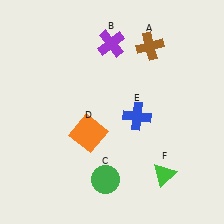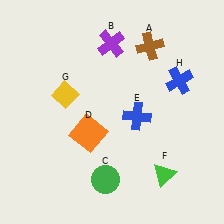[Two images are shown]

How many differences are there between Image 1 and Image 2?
There are 2 differences between the two images.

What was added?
A yellow diamond (G), a blue cross (H) were added in Image 2.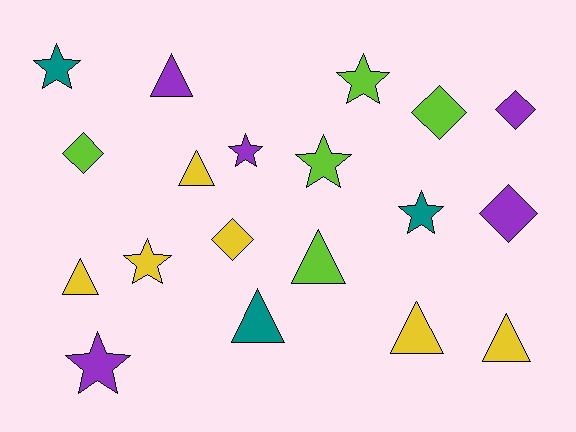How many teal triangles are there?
There is 1 teal triangle.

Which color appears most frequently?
Yellow, with 6 objects.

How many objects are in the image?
There are 19 objects.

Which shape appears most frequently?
Star, with 7 objects.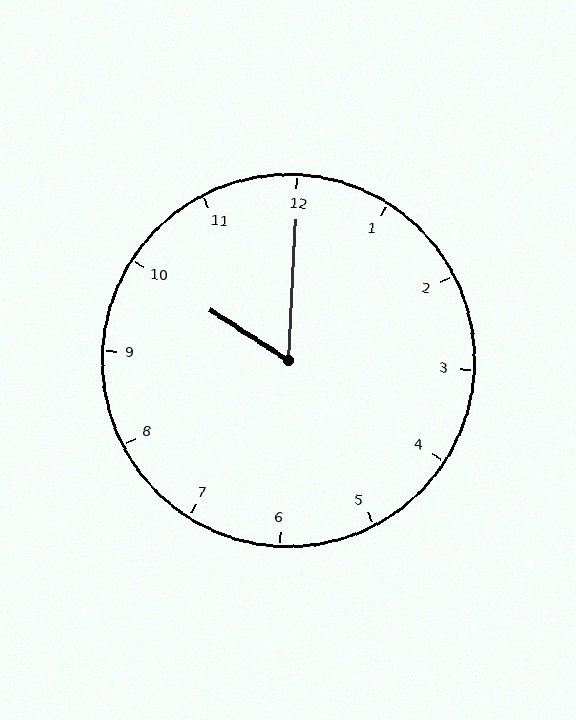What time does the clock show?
10:00.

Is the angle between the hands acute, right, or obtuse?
It is acute.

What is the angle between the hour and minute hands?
Approximately 60 degrees.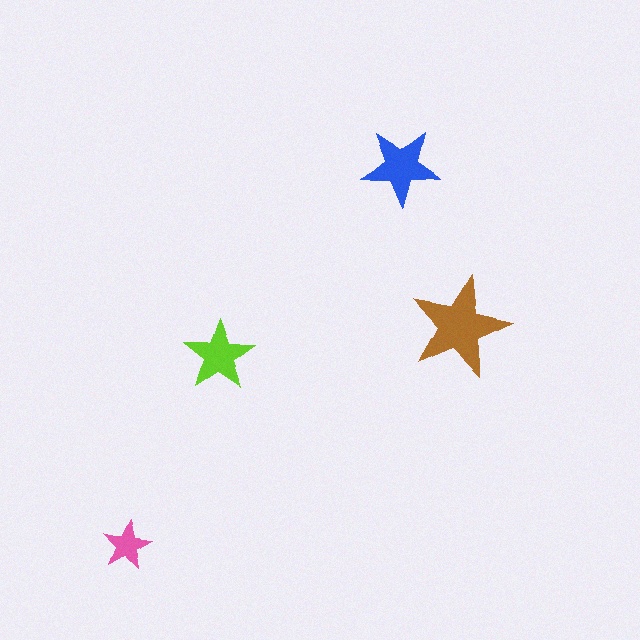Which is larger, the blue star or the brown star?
The brown one.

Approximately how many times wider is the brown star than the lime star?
About 1.5 times wider.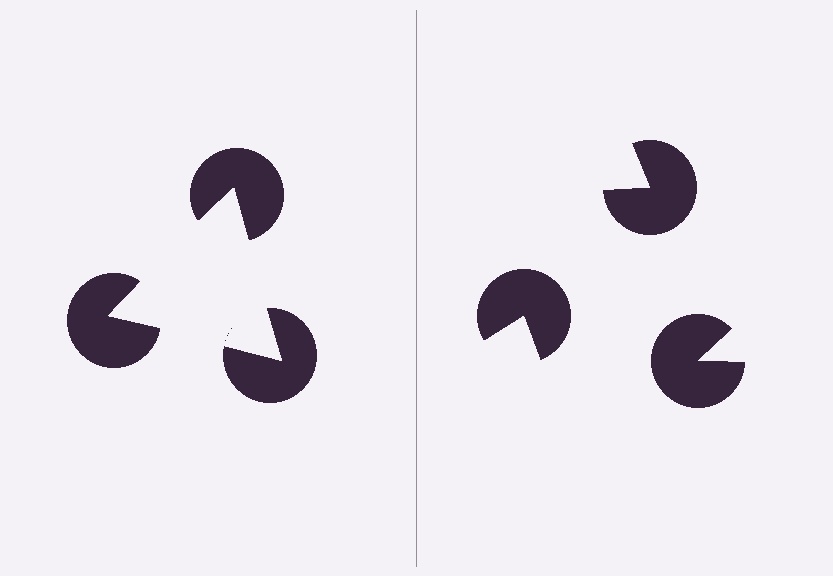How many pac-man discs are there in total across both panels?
6 — 3 on each side.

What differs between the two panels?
The pac-man discs are positioned identically on both sides; only the wedge orientations differ. On the left they align to a triangle; on the right they are misaligned.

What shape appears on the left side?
An illusory triangle.